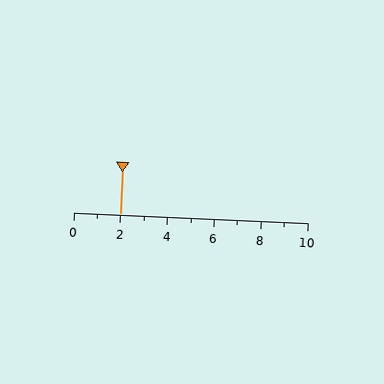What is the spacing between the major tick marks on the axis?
The major ticks are spaced 2 apart.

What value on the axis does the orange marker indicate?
The marker indicates approximately 2.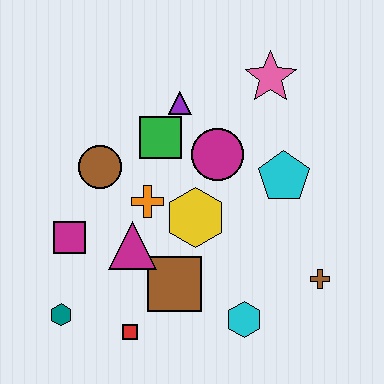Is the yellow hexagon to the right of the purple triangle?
Yes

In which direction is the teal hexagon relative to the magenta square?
The teal hexagon is below the magenta square.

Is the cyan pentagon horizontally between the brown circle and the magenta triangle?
No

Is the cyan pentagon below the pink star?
Yes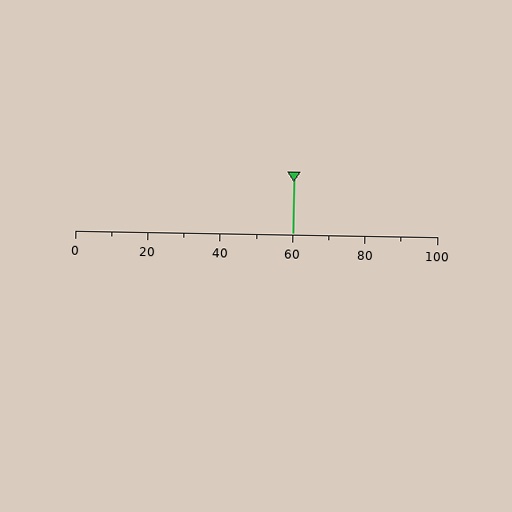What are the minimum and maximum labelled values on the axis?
The axis runs from 0 to 100.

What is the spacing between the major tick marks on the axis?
The major ticks are spaced 20 apart.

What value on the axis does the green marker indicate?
The marker indicates approximately 60.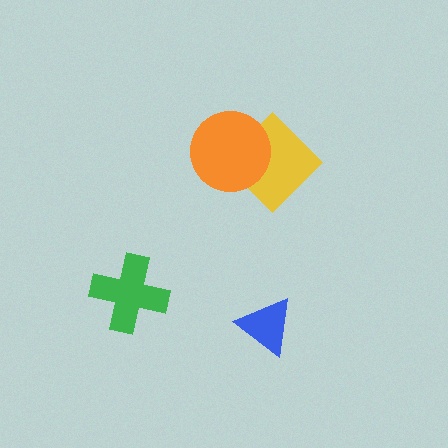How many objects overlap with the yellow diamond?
1 object overlaps with the yellow diamond.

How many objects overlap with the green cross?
0 objects overlap with the green cross.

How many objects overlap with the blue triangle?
0 objects overlap with the blue triangle.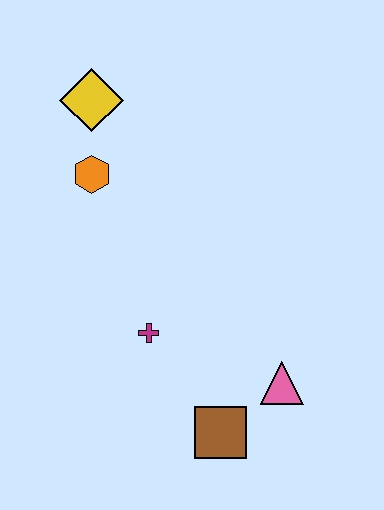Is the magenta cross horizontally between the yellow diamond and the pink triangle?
Yes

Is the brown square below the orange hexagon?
Yes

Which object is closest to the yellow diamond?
The orange hexagon is closest to the yellow diamond.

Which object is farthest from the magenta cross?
The yellow diamond is farthest from the magenta cross.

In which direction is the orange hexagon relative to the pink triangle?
The orange hexagon is above the pink triangle.